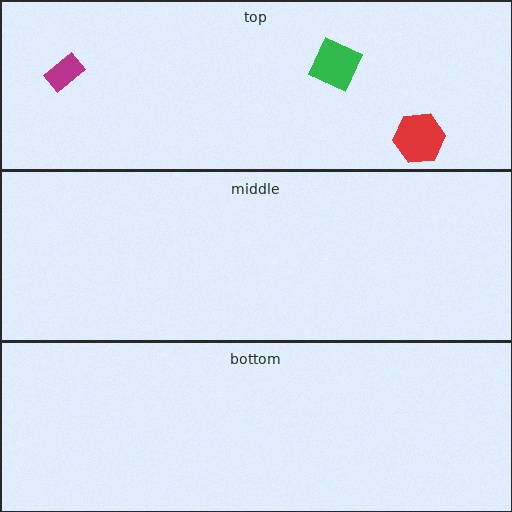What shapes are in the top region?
The magenta rectangle, the red hexagon, the green diamond.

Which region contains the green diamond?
The top region.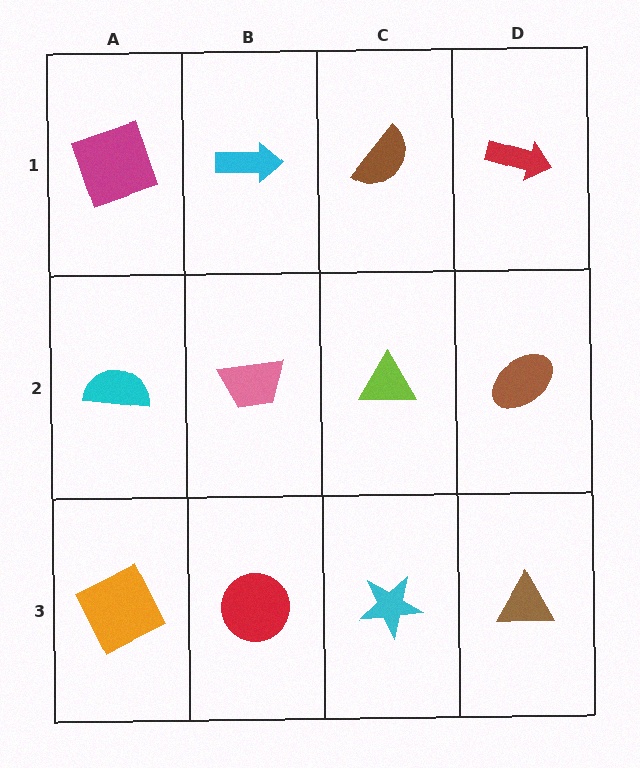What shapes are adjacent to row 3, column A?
A cyan semicircle (row 2, column A), a red circle (row 3, column B).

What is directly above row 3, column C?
A lime triangle.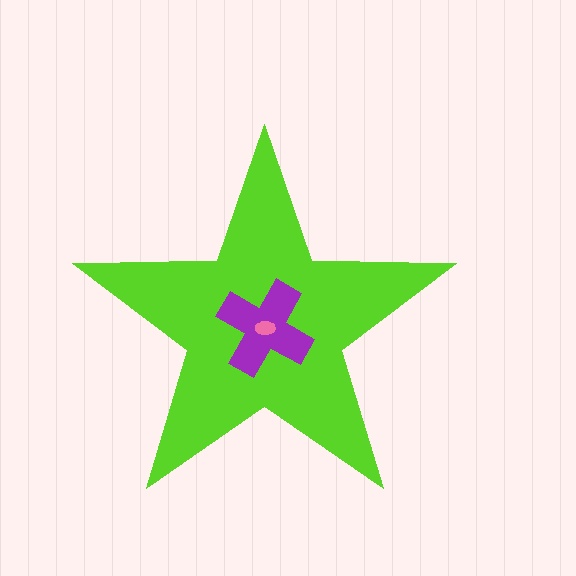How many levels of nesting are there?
3.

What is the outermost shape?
The lime star.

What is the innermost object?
The pink ellipse.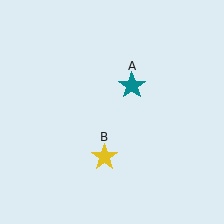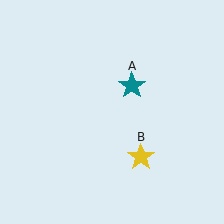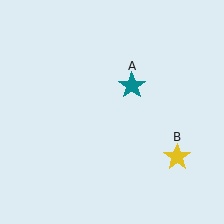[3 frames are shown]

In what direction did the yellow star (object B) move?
The yellow star (object B) moved right.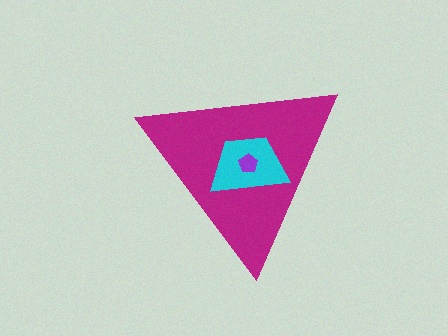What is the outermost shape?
The magenta triangle.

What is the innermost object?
The purple pentagon.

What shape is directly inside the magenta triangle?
The cyan trapezoid.